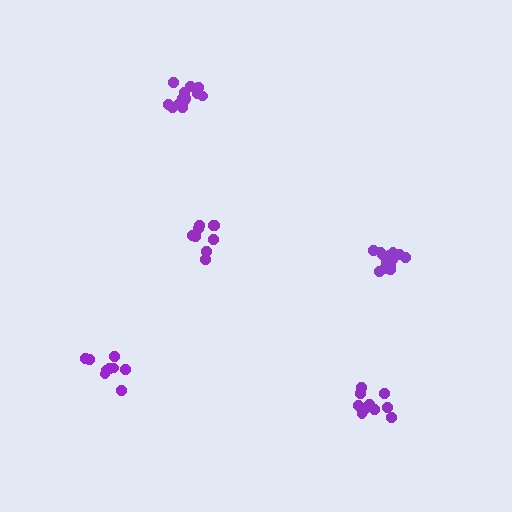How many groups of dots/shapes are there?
There are 5 groups.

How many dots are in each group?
Group 1: 10 dots, Group 2: 9 dots, Group 3: 14 dots, Group 4: 13 dots, Group 5: 9 dots (55 total).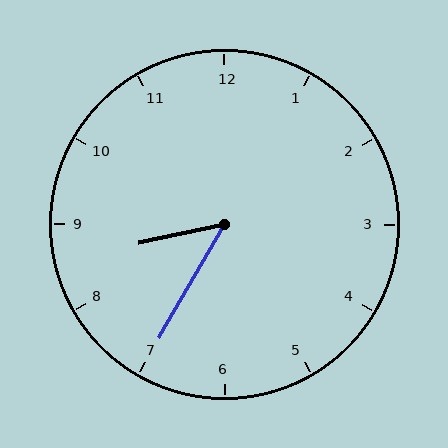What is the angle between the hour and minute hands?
Approximately 48 degrees.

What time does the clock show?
8:35.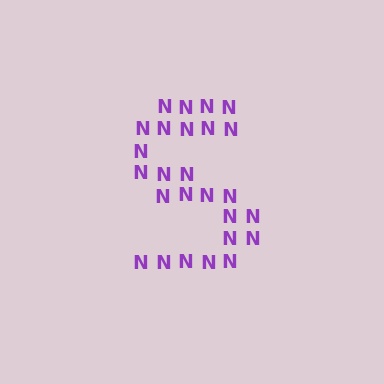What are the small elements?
The small elements are letter N's.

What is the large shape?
The large shape is the letter S.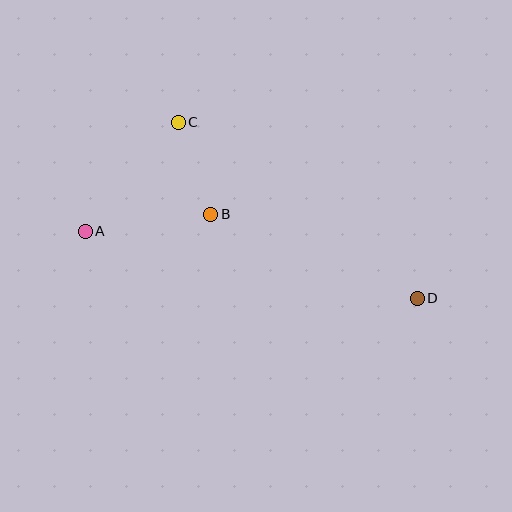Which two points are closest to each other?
Points B and C are closest to each other.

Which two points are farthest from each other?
Points A and D are farthest from each other.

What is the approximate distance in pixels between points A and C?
The distance between A and C is approximately 143 pixels.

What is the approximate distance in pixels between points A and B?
The distance between A and B is approximately 127 pixels.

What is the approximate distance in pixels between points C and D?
The distance between C and D is approximately 297 pixels.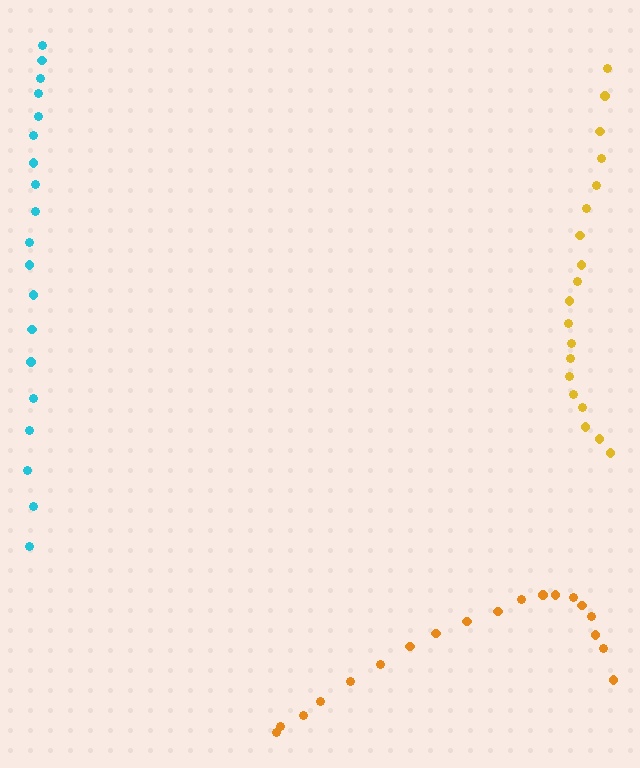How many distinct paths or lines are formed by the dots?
There are 3 distinct paths.